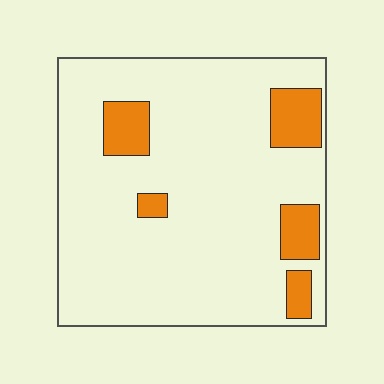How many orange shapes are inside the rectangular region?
5.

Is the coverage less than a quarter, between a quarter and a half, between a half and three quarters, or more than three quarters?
Less than a quarter.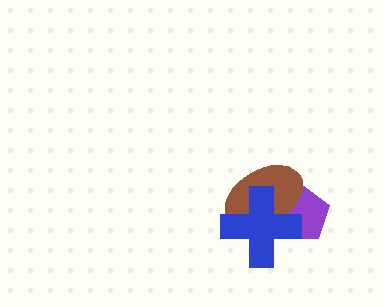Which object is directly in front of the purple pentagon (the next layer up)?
The brown ellipse is directly in front of the purple pentagon.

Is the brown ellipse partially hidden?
Yes, it is partially covered by another shape.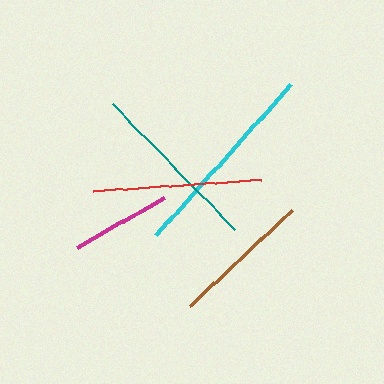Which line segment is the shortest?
The magenta line is the shortest at approximately 100 pixels.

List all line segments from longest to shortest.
From longest to shortest: cyan, teal, red, brown, magenta.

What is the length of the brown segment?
The brown segment is approximately 140 pixels long.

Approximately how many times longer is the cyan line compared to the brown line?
The cyan line is approximately 1.5 times the length of the brown line.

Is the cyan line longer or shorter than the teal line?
The cyan line is longer than the teal line.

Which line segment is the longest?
The cyan line is the longest at approximately 203 pixels.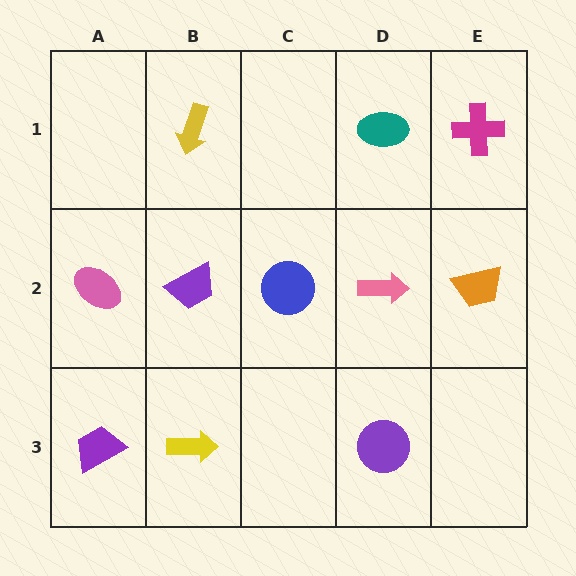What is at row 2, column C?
A blue circle.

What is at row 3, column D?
A purple circle.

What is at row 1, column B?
A yellow arrow.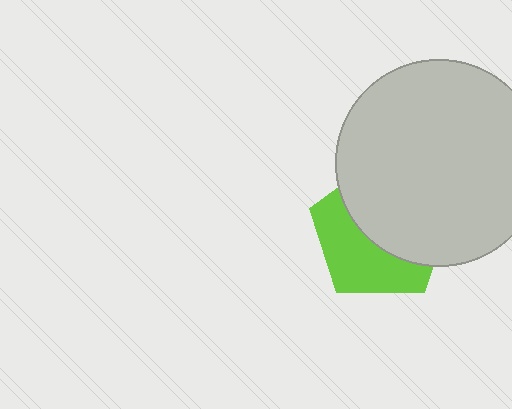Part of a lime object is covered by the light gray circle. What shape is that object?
It is a pentagon.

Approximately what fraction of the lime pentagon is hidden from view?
Roughly 55% of the lime pentagon is hidden behind the light gray circle.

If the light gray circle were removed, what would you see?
You would see the complete lime pentagon.